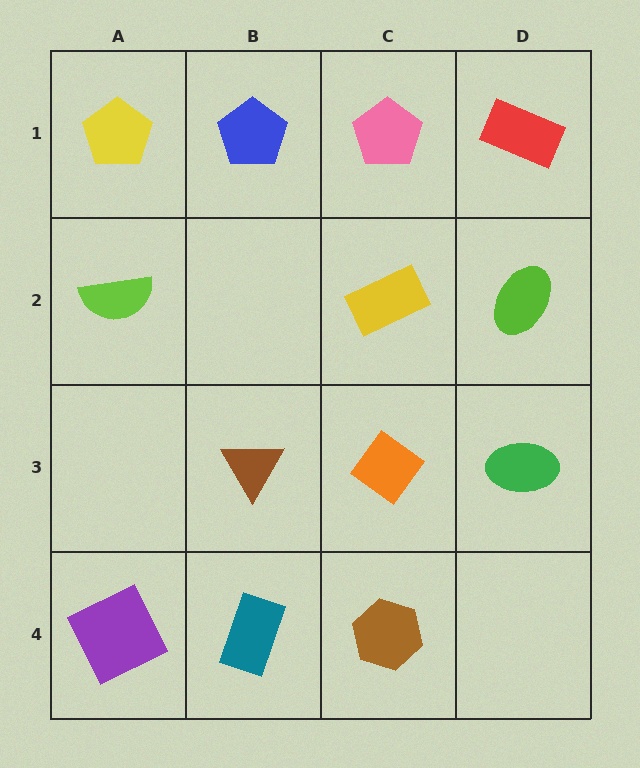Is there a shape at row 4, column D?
No, that cell is empty.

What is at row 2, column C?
A yellow rectangle.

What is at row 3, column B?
A brown triangle.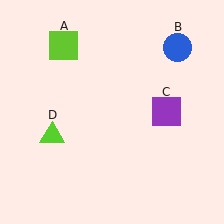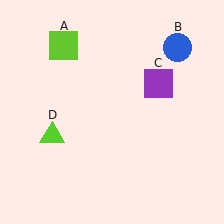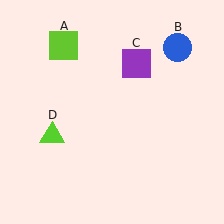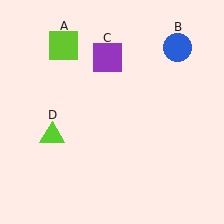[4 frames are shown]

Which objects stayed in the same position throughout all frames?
Lime square (object A) and blue circle (object B) and lime triangle (object D) remained stationary.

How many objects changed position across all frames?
1 object changed position: purple square (object C).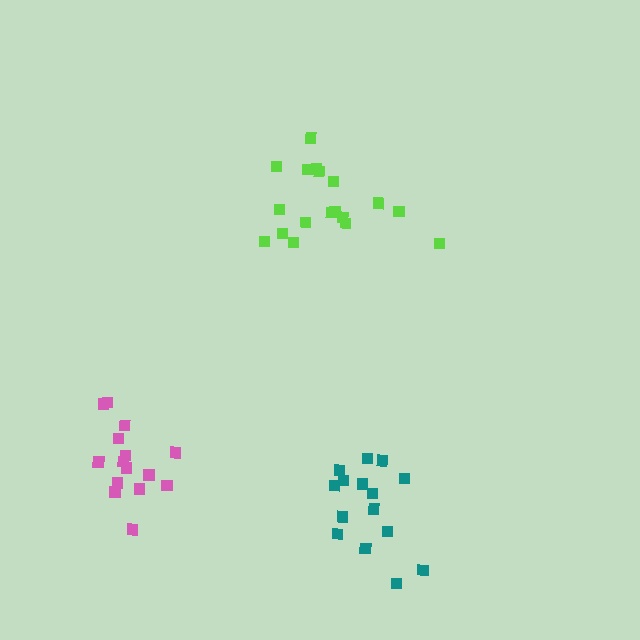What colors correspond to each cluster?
The clusters are colored: pink, teal, lime.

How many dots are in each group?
Group 1: 15 dots, Group 2: 15 dots, Group 3: 18 dots (48 total).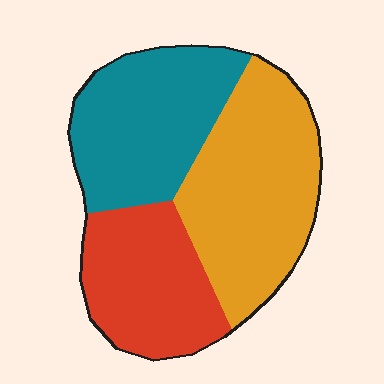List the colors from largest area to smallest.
From largest to smallest: orange, teal, red.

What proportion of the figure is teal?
Teal covers 33% of the figure.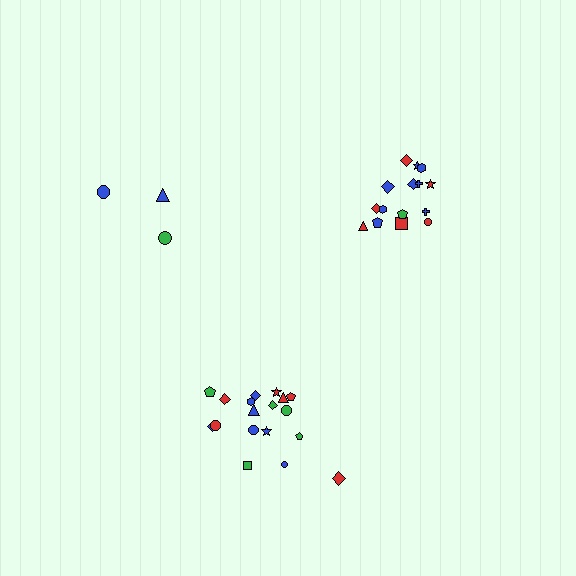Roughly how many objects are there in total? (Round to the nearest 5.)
Roughly 35 objects in total.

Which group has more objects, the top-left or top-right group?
The top-right group.